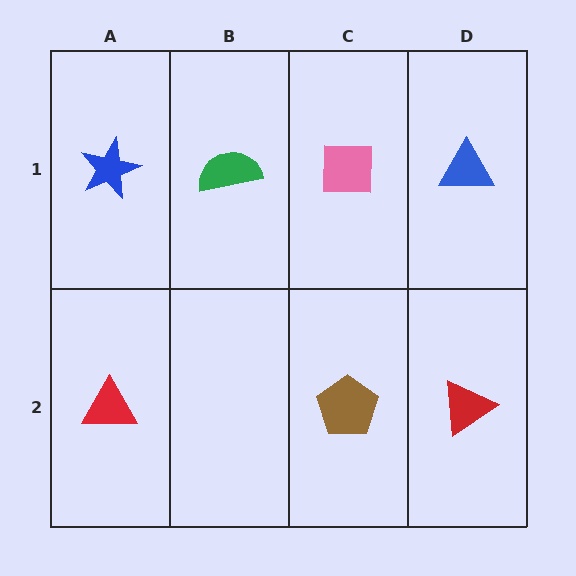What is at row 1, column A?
A blue star.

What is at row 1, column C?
A pink square.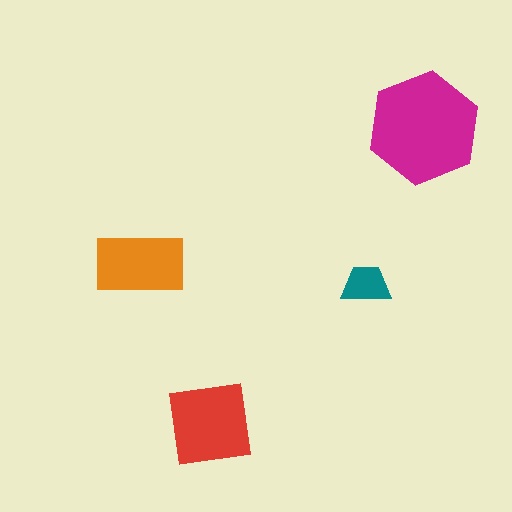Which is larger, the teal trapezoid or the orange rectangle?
The orange rectangle.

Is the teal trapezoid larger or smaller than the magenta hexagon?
Smaller.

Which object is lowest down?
The red square is bottommost.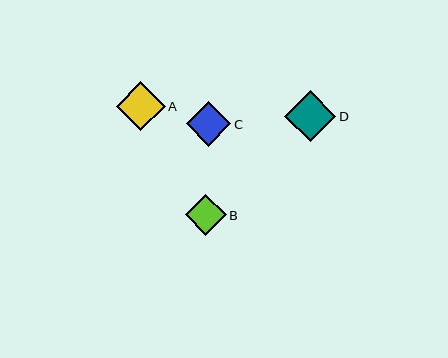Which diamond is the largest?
Diamond D is the largest with a size of approximately 51 pixels.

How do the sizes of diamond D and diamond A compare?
Diamond D and diamond A are approximately the same size.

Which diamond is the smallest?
Diamond B is the smallest with a size of approximately 41 pixels.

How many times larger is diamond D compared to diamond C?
Diamond D is approximately 1.1 times the size of diamond C.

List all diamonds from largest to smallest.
From largest to smallest: D, A, C, B.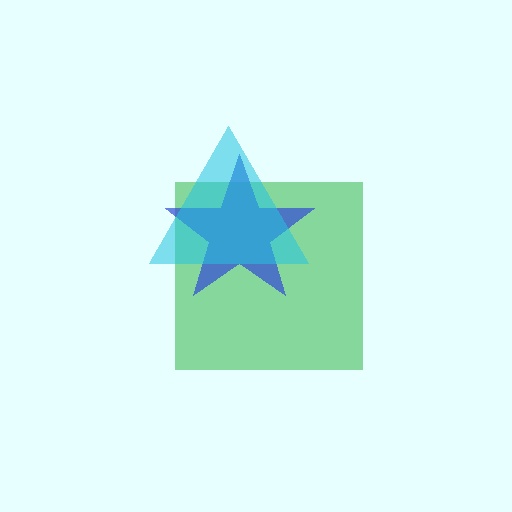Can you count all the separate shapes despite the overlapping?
Yes, there are 3 separate shapes.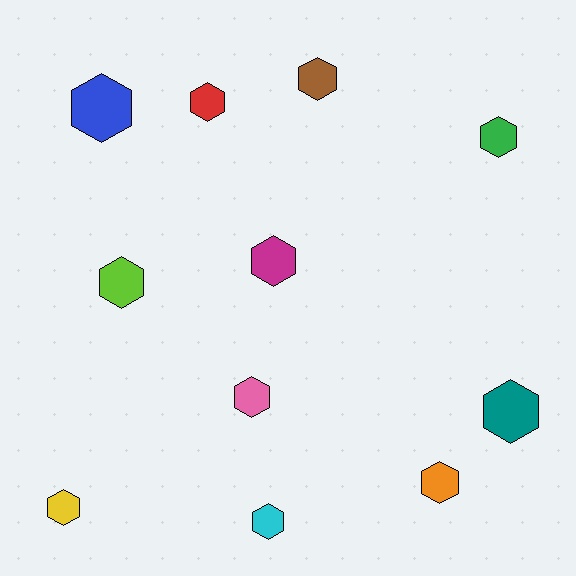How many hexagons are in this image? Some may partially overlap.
There are 11 hexagons.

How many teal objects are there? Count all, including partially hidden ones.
There is 1 teal object.